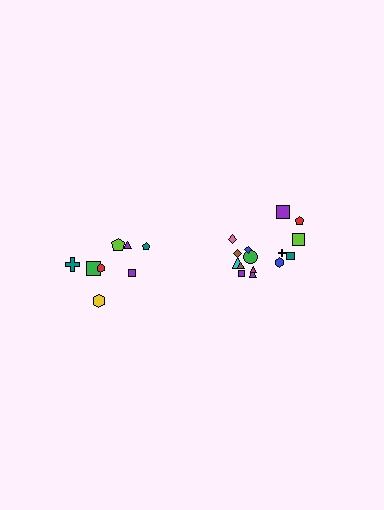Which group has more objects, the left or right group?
The right group.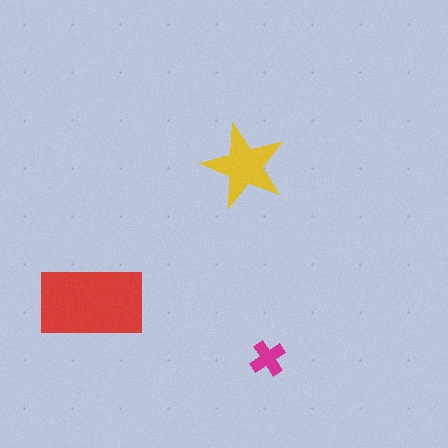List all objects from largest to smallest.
The red rectangle, the yellow star, the magenta cross.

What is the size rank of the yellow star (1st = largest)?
2nd.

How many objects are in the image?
There are 3 objects in the image.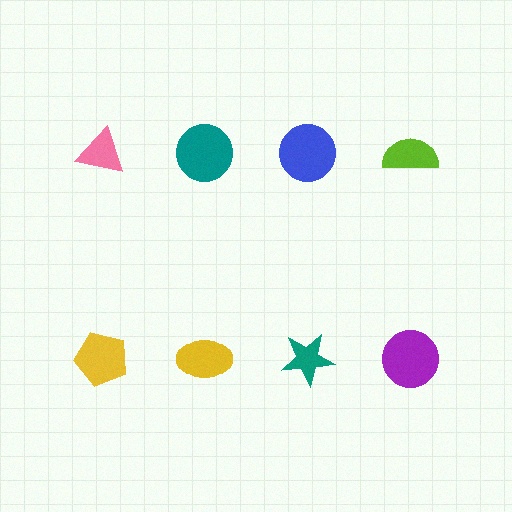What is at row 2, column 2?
A yellow ellipse.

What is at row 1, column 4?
A lime semicircle.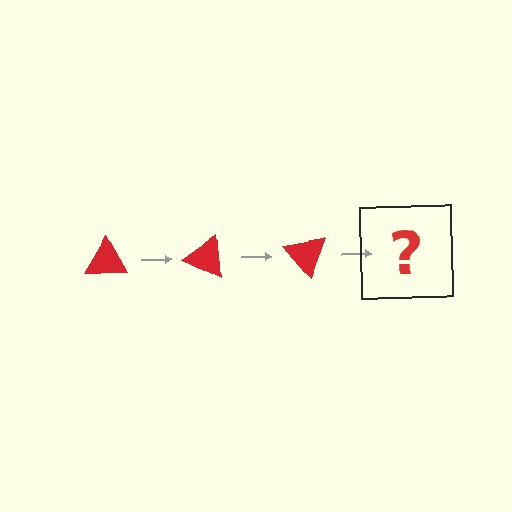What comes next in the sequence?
The next element should be a red triangle rotated 75 degrees.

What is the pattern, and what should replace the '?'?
The pattern is that the triangle rotates 25 degrees each step. The '?' should be a red triangle rotated 75 degrees.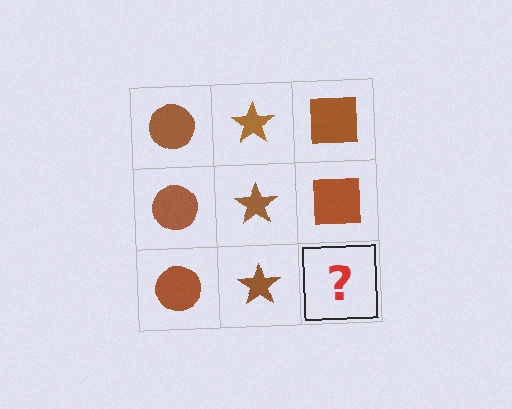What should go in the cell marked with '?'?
The missing cell should contain a brown square.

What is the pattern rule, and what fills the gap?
The rule is that each column has a consistent shape. The gap should be filled with a brown square.